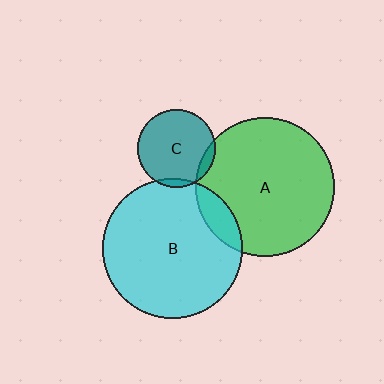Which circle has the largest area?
Circle B (cyan).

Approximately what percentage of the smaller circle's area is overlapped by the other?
Approximately 5%.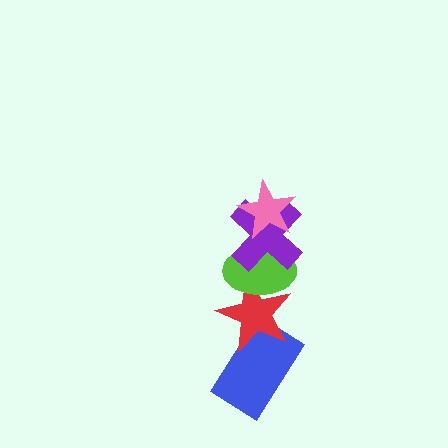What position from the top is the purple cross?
The purple cross is 2nd from the top.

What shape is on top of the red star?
The lime ellipse is on top of the red star.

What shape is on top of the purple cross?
The pink star is on top of the purple cross.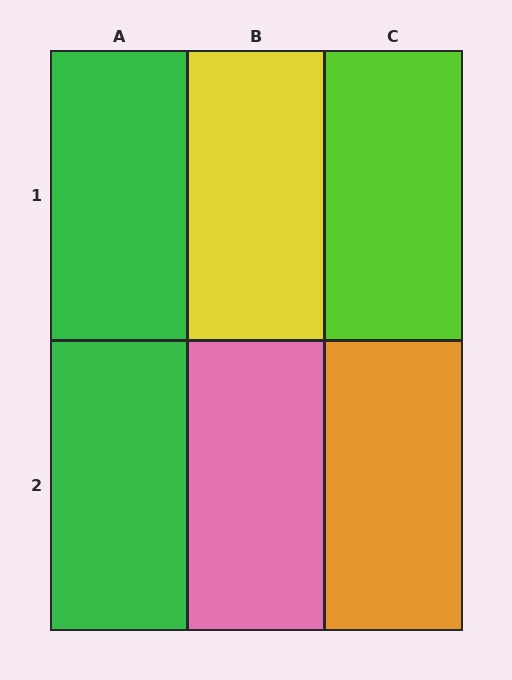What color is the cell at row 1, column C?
Lime.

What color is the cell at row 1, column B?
Yellow.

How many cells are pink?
1 cell is pink.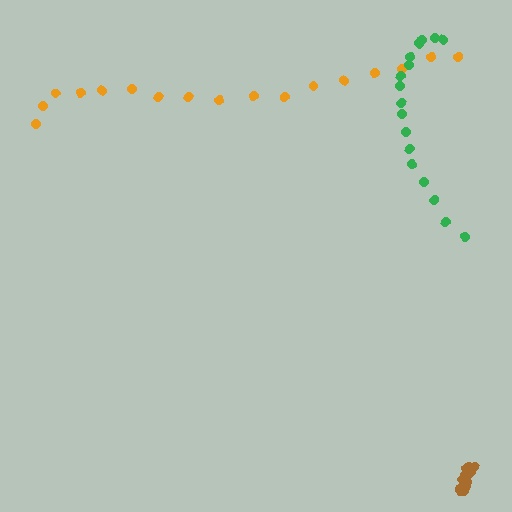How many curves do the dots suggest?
There are 3 distinct paths.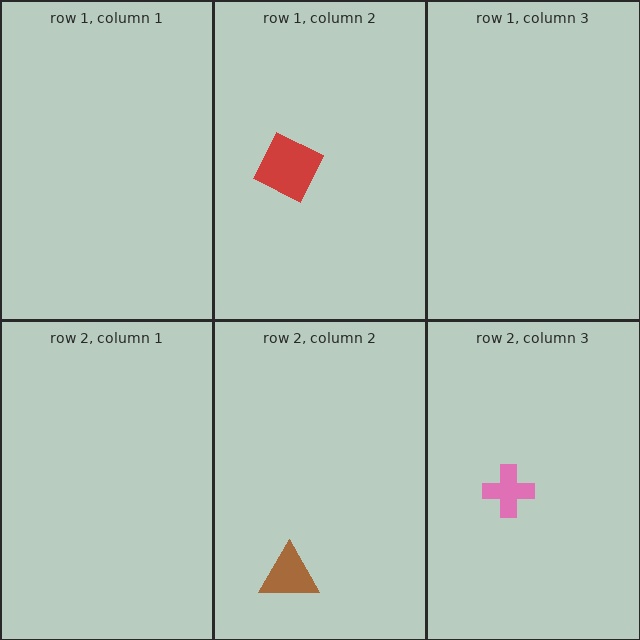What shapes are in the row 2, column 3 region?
The pink cross.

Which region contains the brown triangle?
The row 2, column 2 region.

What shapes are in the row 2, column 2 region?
The brown triangle.